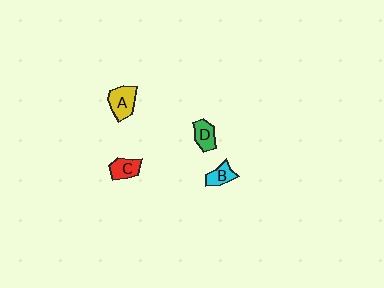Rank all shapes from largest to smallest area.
From largest to smallest: A (yellow), C (red), D (green), B (cyan).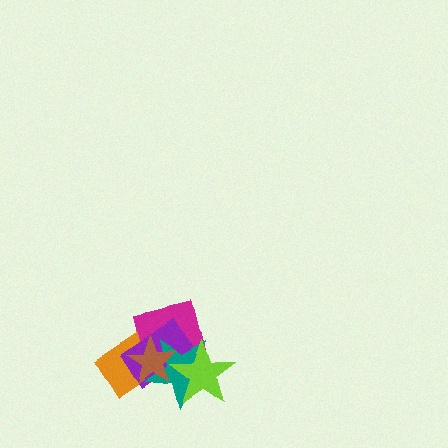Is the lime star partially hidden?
Yes, it is partially covered by another shape.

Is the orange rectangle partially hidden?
Yes, it is partially covered by another shape.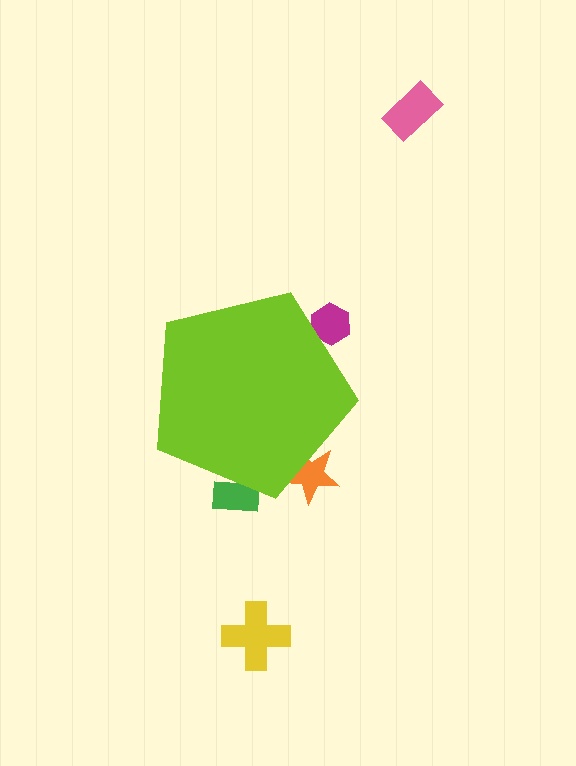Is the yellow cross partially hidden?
No, the yellow cross is fully visible.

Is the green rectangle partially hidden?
Yes, the green rectangle is partially hidden behind the lime pentagon.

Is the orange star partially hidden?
Yes, the orange star is partially hidden behind the lime pentagon.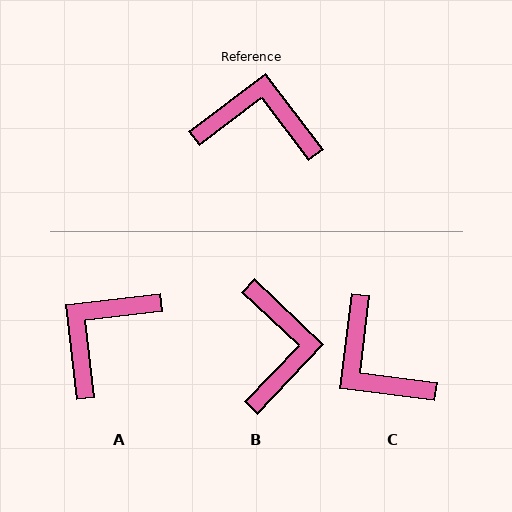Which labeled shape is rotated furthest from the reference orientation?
C, about 136 degrees away.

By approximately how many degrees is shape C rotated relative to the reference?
Approximately 136 degrees counter-clockwise.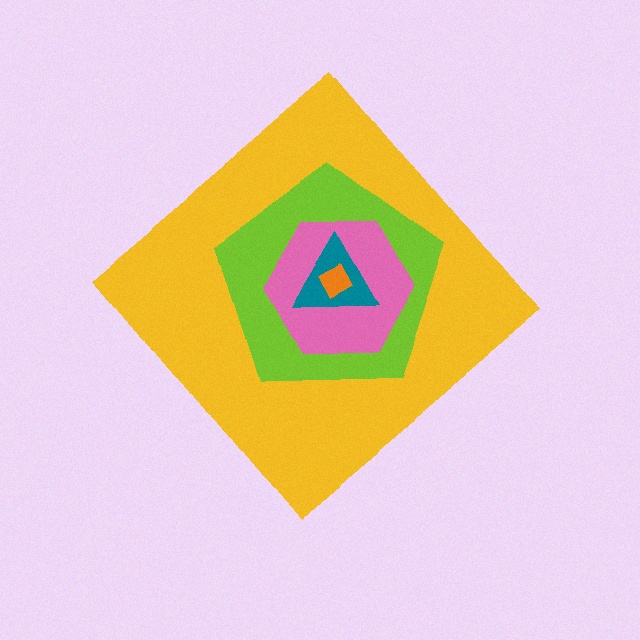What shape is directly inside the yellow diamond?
The lime pentagon.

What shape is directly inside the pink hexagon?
The teal triangle.